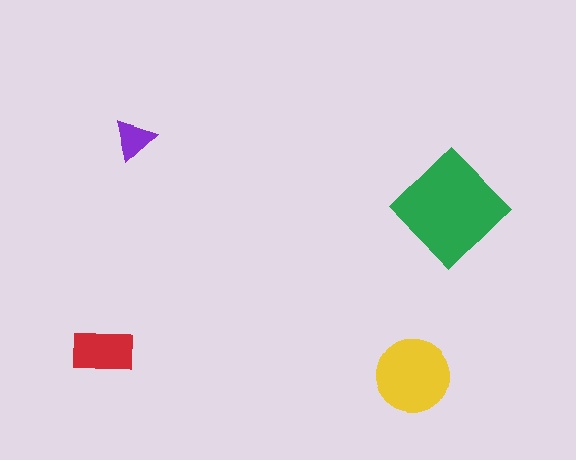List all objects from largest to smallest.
The green diamond, the yellow circle, the red rectangle, the purple triangle.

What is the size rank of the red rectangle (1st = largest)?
3rd.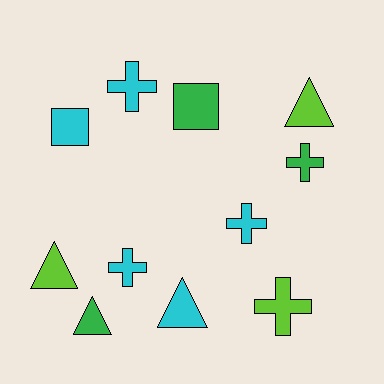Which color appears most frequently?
Cyan, with 5 objects.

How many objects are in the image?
There are 11 objects.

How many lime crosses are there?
There is 1 lime cross.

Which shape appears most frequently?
Cross, with 5 objects.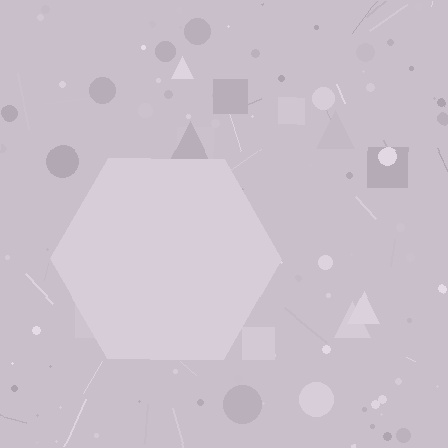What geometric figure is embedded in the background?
A hexagon is embedded in the background.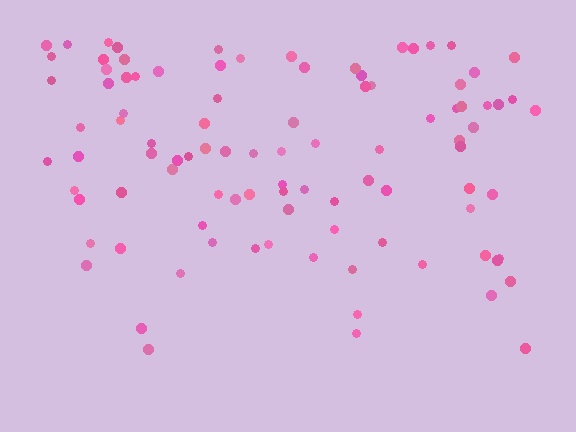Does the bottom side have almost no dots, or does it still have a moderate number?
Still a moderate number, just noticeably fewer than the top.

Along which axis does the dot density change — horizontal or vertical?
Vertical.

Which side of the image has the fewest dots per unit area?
The bottom.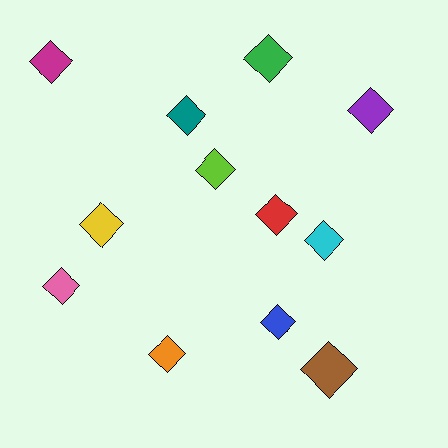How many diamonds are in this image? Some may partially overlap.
There are 12 diamonds.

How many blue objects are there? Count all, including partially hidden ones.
There is 1 blue object.